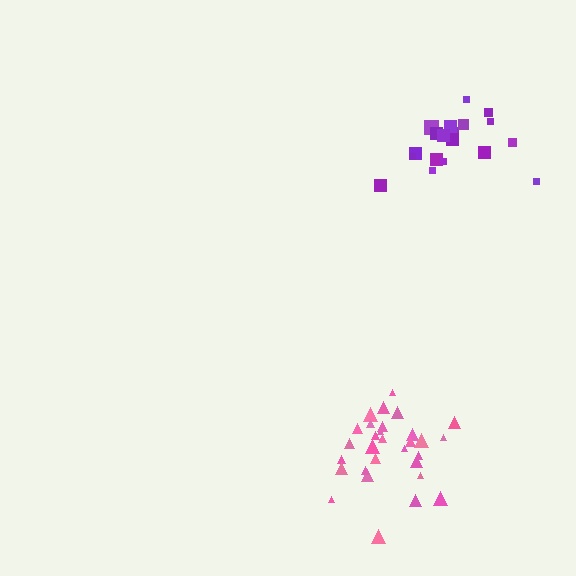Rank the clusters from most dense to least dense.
pink, purple.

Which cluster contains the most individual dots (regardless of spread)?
Pink (30).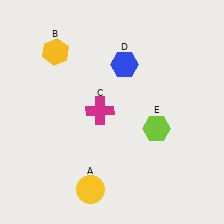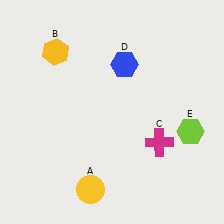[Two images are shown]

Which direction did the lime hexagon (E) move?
The lime hexagon (E) moved right.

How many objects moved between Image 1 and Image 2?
2 objects moved between the two images.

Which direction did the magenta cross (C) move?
The magenta cross (C) moved right.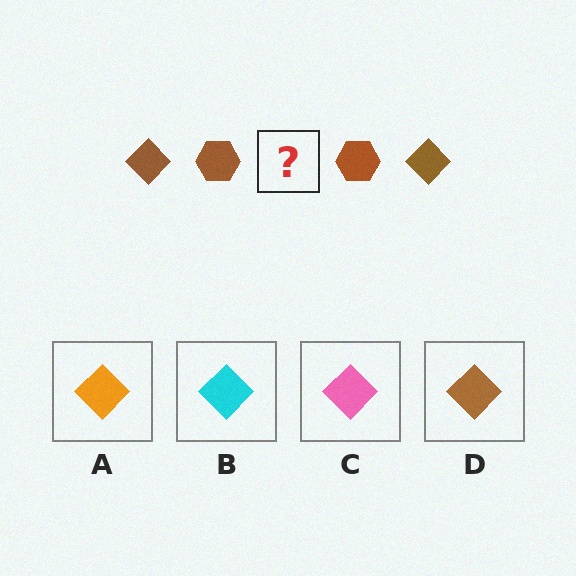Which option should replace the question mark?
Option D.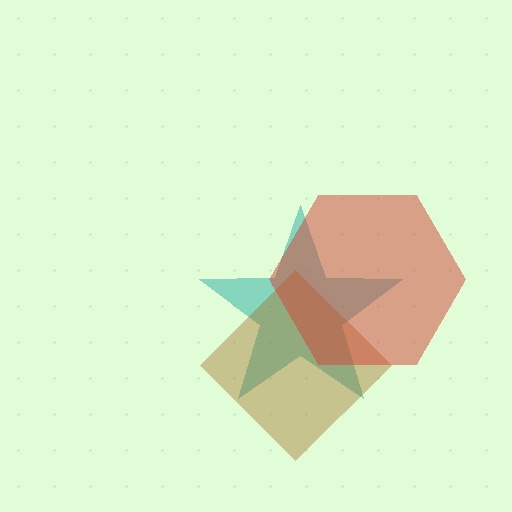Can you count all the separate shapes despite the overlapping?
Yes, there are 3 separate shapes.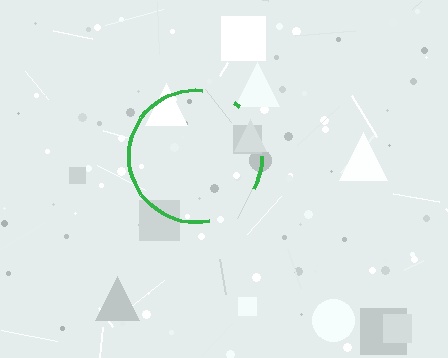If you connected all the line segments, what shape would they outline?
They would outline a circle.